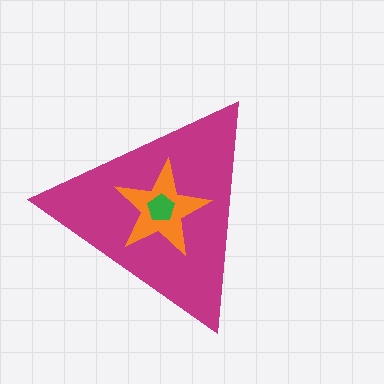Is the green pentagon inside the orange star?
Yes.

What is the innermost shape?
The green pentagon.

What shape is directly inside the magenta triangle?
The orange star.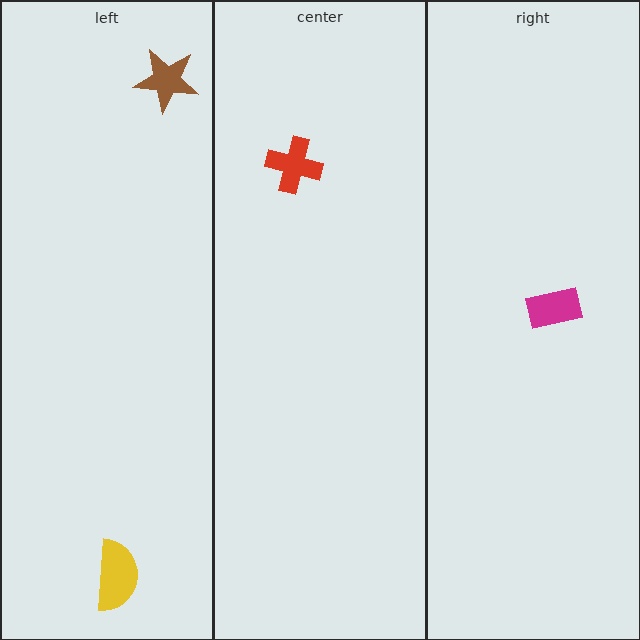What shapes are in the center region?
The red cross.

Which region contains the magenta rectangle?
The right region.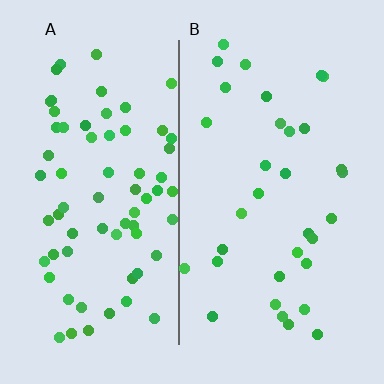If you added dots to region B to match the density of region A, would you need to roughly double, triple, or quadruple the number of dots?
Approximately double.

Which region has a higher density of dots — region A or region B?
A (the left).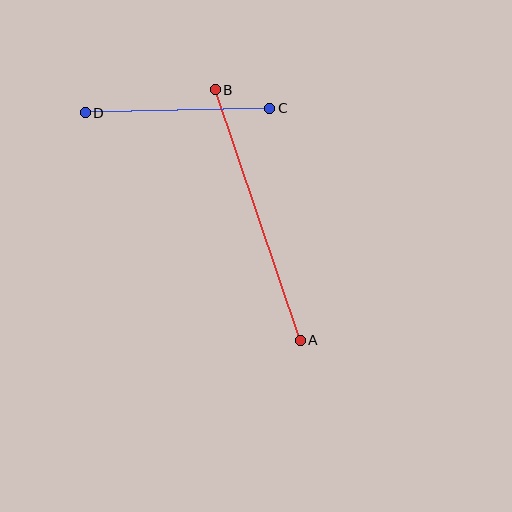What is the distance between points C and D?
The distance is approximately 185 pixels.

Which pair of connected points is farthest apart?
Points A and B are farthest apart.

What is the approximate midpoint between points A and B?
The midpoint is at approximately (258, 215) pixels.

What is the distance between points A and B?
The distance is approximately 264 pixels.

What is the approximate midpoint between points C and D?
The midpoint is at approximately (178, 110) pixels.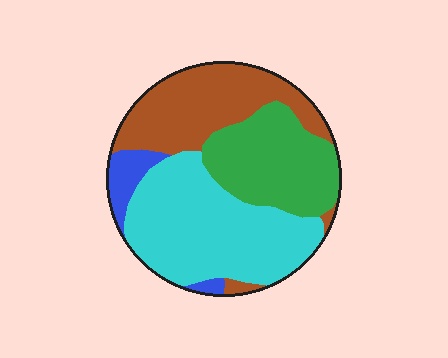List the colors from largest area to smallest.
From largest to smallest: cyan, brown, green, blue.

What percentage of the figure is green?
Green takes up about one quarter (1/4) of the figure.